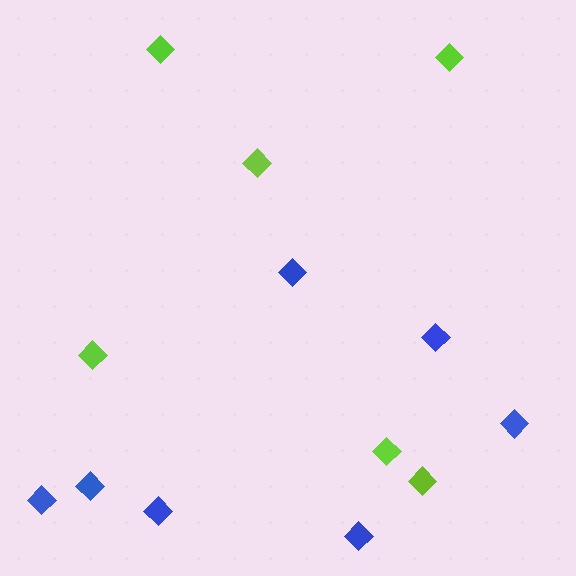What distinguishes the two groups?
There are 2 groups: one group of lime diamonds (6) and one group of blue diamonds (7).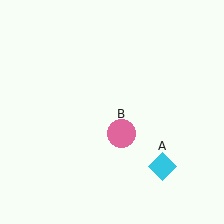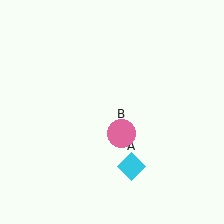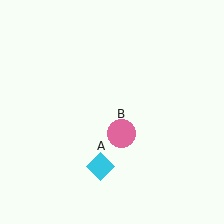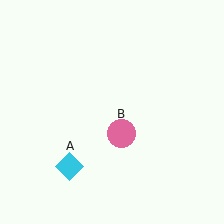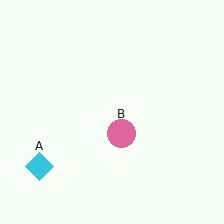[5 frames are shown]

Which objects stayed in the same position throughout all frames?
Pink circle (object B) remained stationary.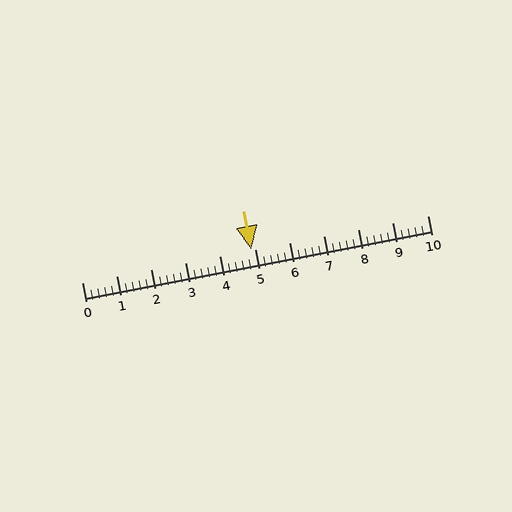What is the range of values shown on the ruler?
The ruler shows values from 0 to 10.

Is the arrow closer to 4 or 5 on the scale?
The arrow is closer to 5.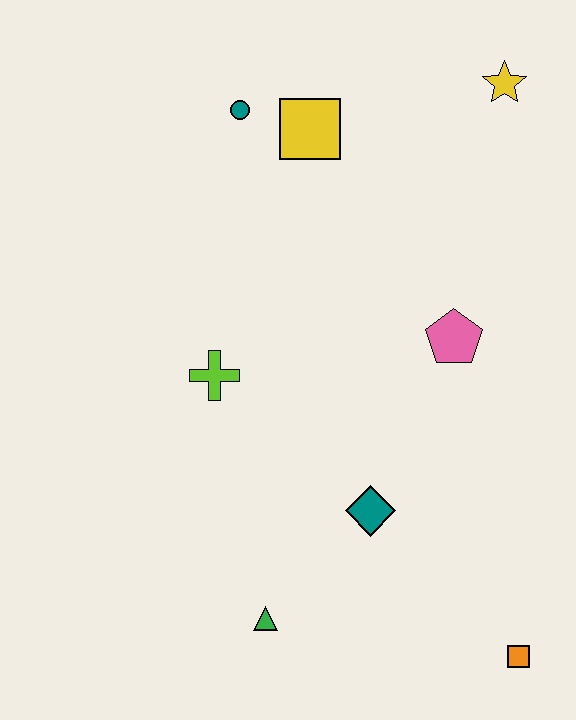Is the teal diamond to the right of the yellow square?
Yes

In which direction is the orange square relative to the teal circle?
The orange square is below the teal circle.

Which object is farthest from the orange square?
The teal circle is farthest from the orange square.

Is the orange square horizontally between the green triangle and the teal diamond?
No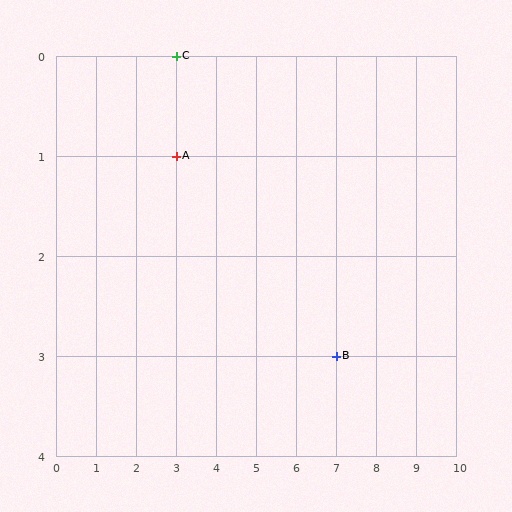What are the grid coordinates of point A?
Point A is at grid coordinates (3, 1).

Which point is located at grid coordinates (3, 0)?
Point C is at (3, 0).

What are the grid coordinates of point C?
Point C is at grid coordinates (3, 0).